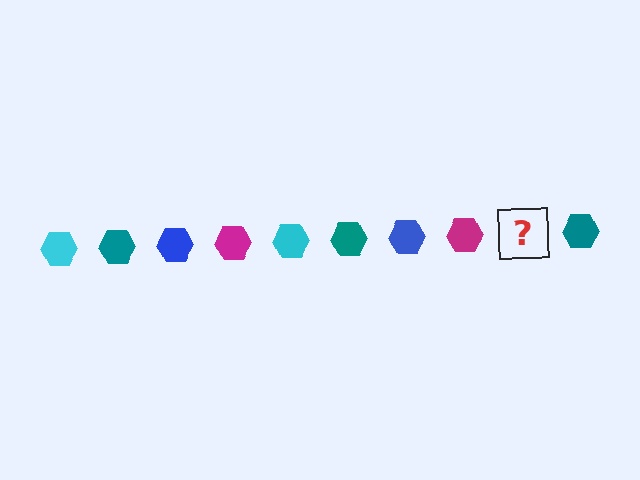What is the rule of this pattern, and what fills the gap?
The rule is that the pattern cycles through cyan, teal, blue, magenta hexagons. The gap should be filled with a cyan hexagon.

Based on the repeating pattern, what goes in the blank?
The blank should be a cyan hexagon.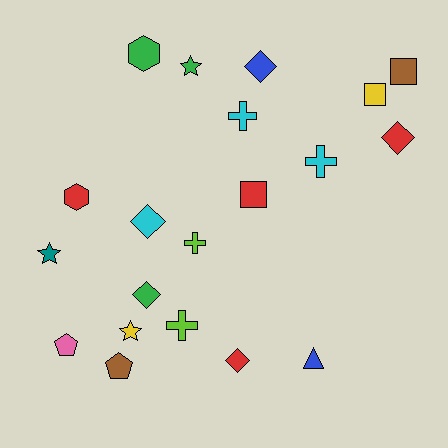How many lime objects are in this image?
There are 2 lime objects.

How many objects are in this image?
There are 20 objects.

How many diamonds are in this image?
There are 5 diamonds.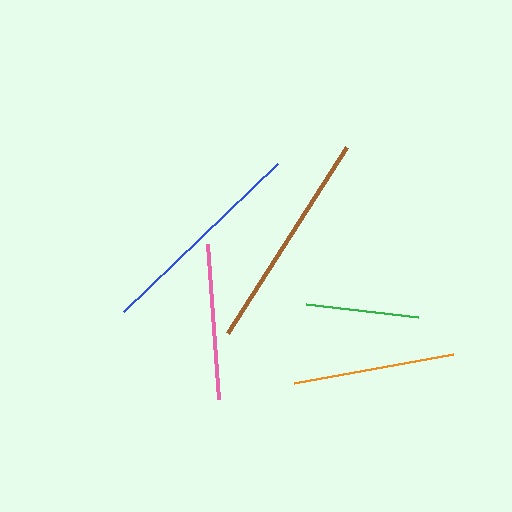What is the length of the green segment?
The green segment is approximately 112 pixels long.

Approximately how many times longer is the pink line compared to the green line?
The pink line is approximately 1.4 times the length of the green line.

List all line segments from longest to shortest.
From longest to shortest: brown, blue, orange, pink, green.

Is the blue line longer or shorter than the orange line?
The blue line is longer than the orange line.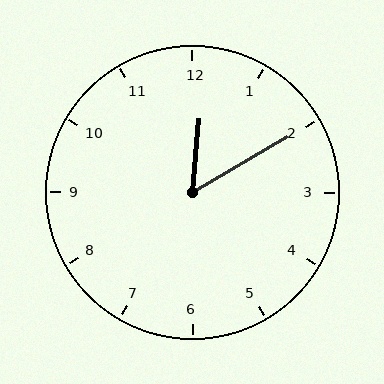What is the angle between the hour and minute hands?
Approximately 55 degrees.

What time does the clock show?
12:10.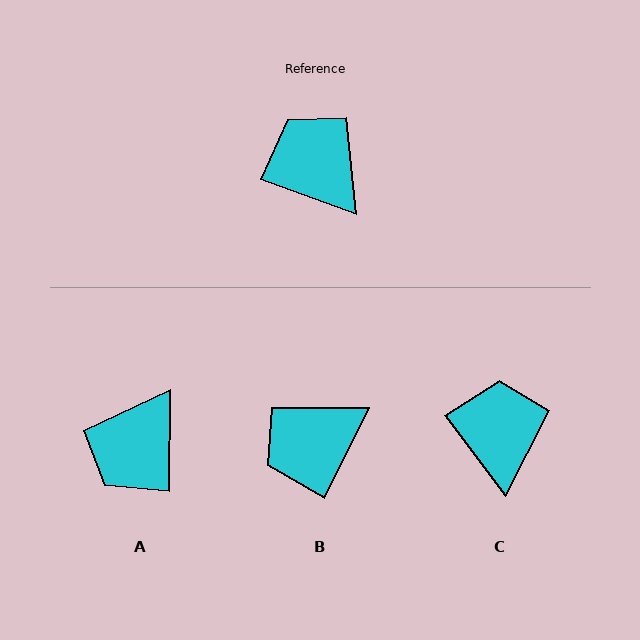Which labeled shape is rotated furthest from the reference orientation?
A, about 109 degrees away.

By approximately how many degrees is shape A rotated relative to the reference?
Approximately 109 degrees counter-clockwise.